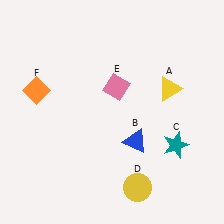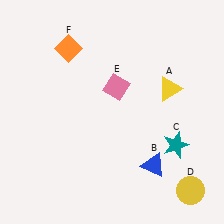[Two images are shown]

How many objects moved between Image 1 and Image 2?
3 objects moved between the two images.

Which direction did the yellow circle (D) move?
The yellow circle (D) moved right.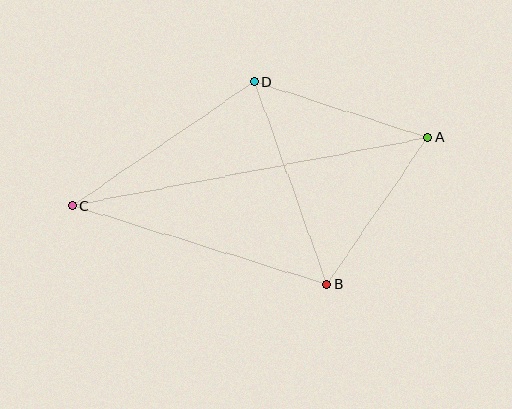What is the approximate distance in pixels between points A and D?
The distance between A and D is approximately 182 pixels.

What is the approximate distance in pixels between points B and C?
The distance between B and C is approximately 266 pixels.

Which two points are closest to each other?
Points A and B are closest to each other.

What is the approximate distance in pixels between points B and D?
The distance between B and D is approximately 215 pixels.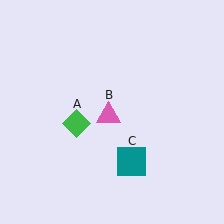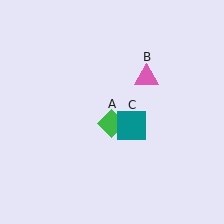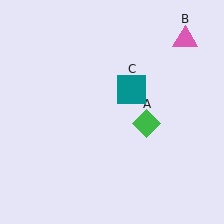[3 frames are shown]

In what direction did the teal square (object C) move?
The teal square (object C) moved up.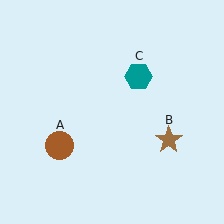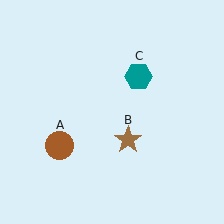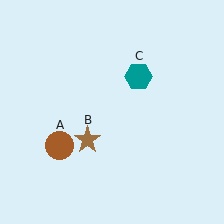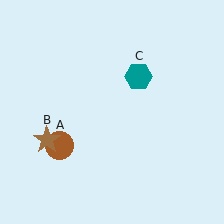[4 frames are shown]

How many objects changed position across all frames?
1 object changed position: brown star (object B).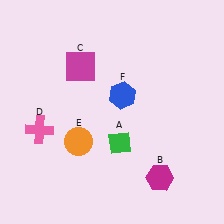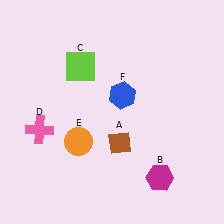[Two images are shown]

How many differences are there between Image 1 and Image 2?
There are 2 differences between the two images.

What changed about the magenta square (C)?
In Image 1, C is magenta. In Image 2, it changed to lime.